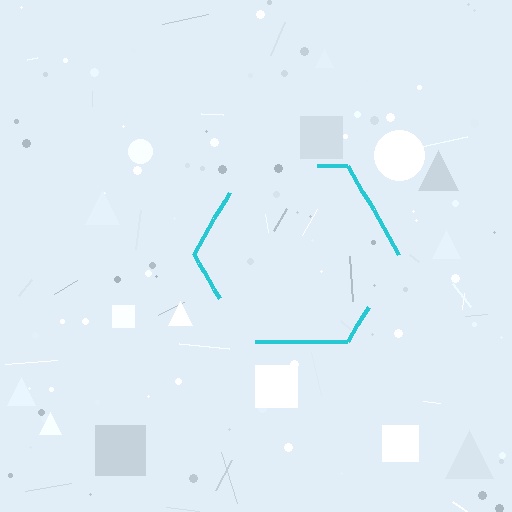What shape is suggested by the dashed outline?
The dashed outline suggests a hexagon.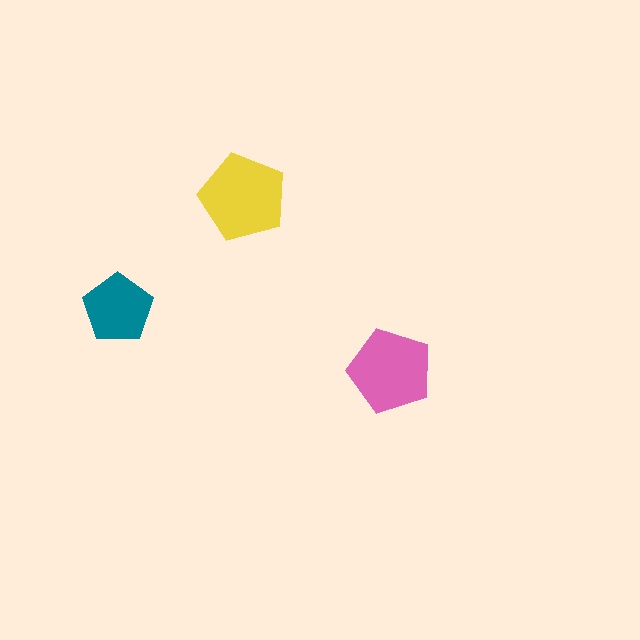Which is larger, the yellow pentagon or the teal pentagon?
The yellow one.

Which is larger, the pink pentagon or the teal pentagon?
The pink one.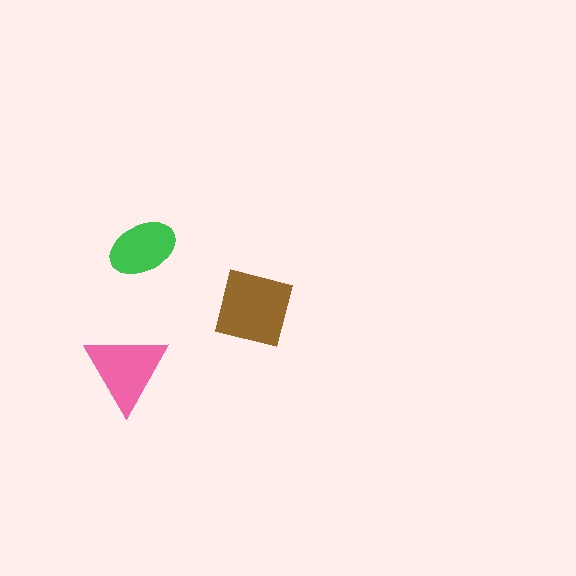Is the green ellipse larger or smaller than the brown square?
Smaller.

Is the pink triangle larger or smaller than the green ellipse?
Larger.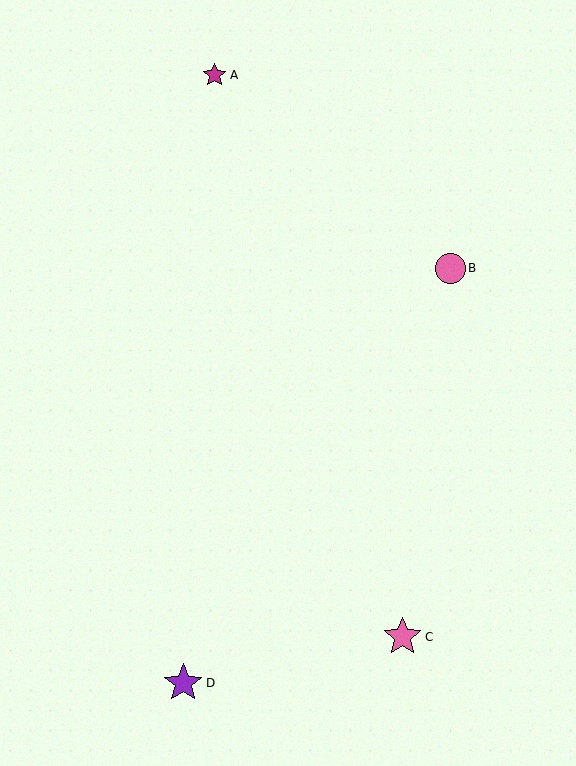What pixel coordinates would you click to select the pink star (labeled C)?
Click at (403, 637) to select the pink star C.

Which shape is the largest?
The purple star (labeled D) is the largest.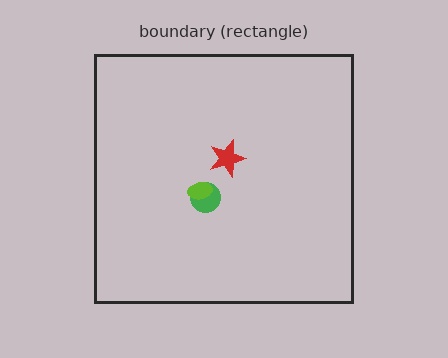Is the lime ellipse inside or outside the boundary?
Inside.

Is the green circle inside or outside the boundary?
Inside.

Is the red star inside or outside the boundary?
Inside.